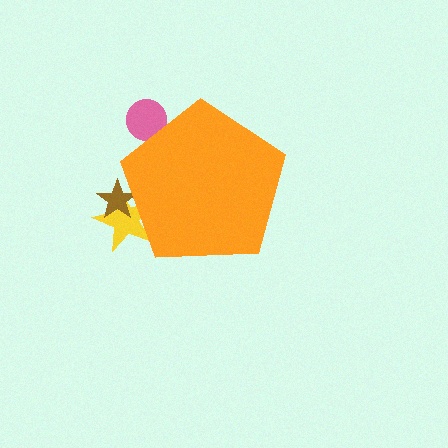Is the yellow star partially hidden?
Yes, the yellow star is partially hidden behind the orange pentagon.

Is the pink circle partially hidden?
Yes, the pink circle is partially hidden behind the orange pentagon.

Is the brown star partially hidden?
Yes, the brown star is partially hidden behind the orange pentagon.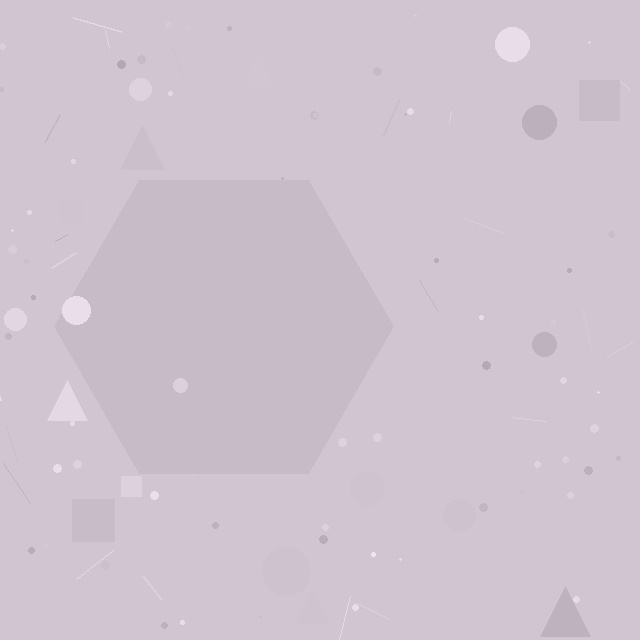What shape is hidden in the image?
A hexagon is hidden in the image.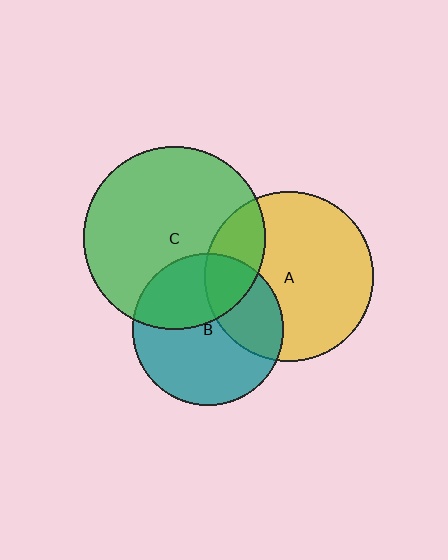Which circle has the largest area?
Circle C (green).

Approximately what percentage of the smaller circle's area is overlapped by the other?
Approximately 20%.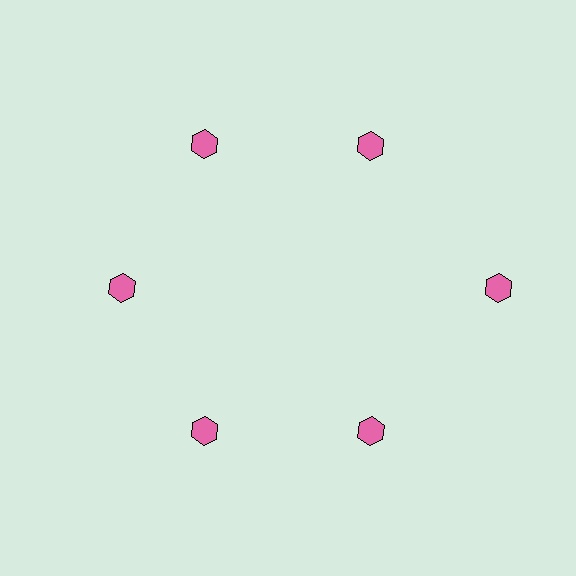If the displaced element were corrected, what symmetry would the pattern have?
It would have 6-fold rotational symmetry — the pattern would map onto itself every 60 degrees.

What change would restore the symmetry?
The symmetry would be restored by moving it inward, back onto the ring so that all 6 hexagons sit at equal angles and equal distance from the center.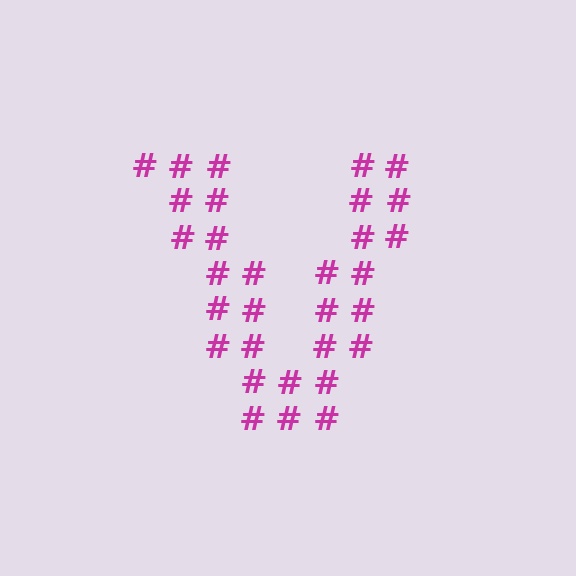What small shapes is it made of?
It is made of small hash symbols.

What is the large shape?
The large shape is the letter V.